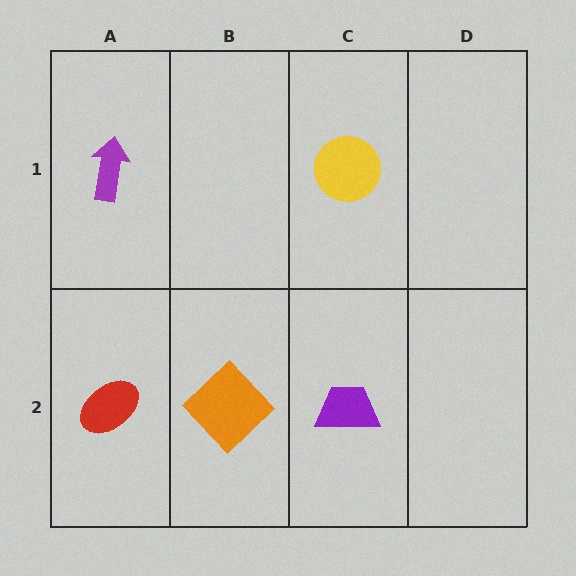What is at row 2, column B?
An orange diamond.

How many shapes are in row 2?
3 shapes.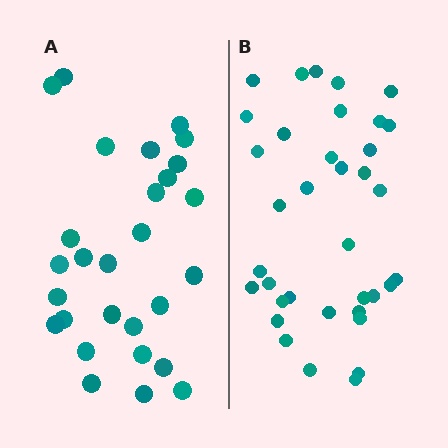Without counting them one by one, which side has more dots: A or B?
Region B (the right region) has more dots.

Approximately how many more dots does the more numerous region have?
Region B has roughly 8 or so more dots than region A.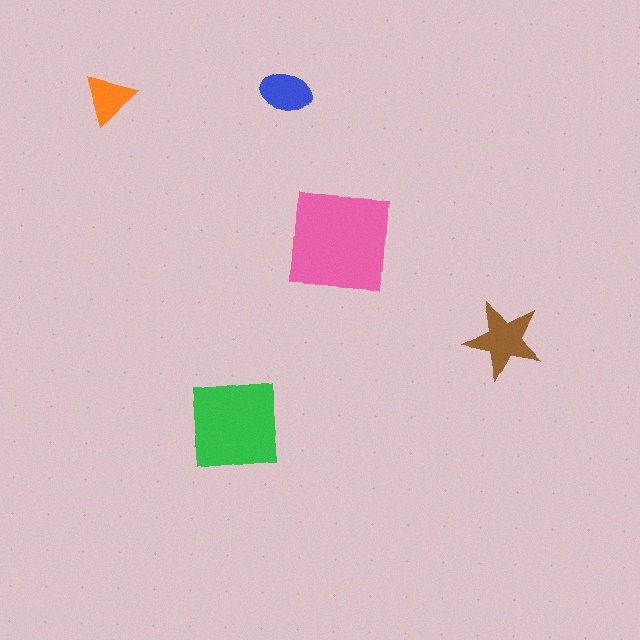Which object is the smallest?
The orange triangle.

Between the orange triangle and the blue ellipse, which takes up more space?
The blue ellipse.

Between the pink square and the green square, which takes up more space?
The pink square.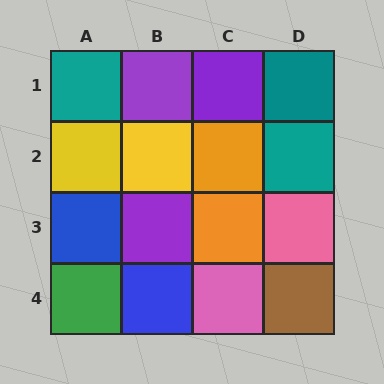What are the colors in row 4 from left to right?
Green, blue, pink, brown.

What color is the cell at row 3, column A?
Blue.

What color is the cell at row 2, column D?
Teal.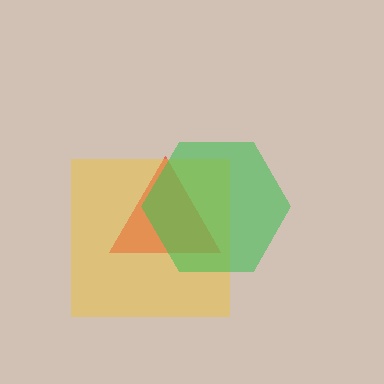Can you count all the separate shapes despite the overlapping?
Yes, there are 3 separate shapes.